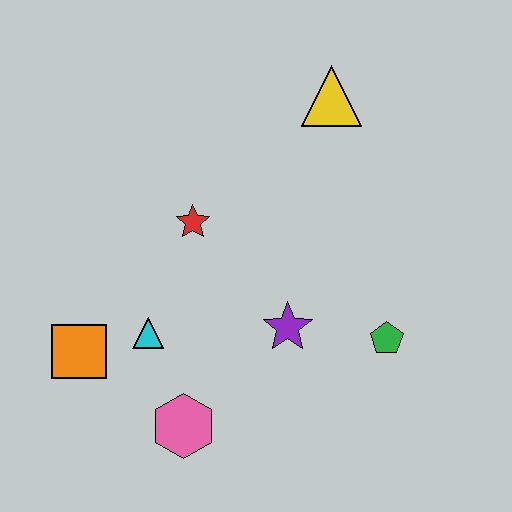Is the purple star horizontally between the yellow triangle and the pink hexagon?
Yes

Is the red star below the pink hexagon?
No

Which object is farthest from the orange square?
The yellow triangle is farthest from the orange square.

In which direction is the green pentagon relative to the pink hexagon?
The green pentagon is to the right of the pink hexagon.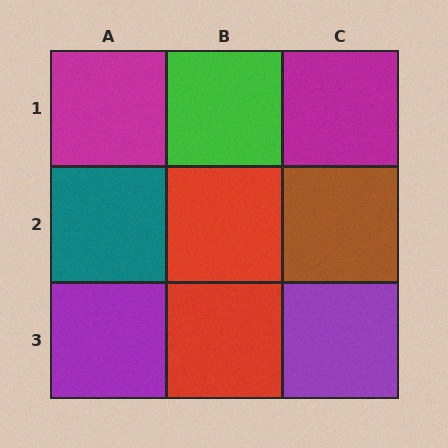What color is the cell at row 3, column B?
Red.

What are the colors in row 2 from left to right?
Teal, red, brown.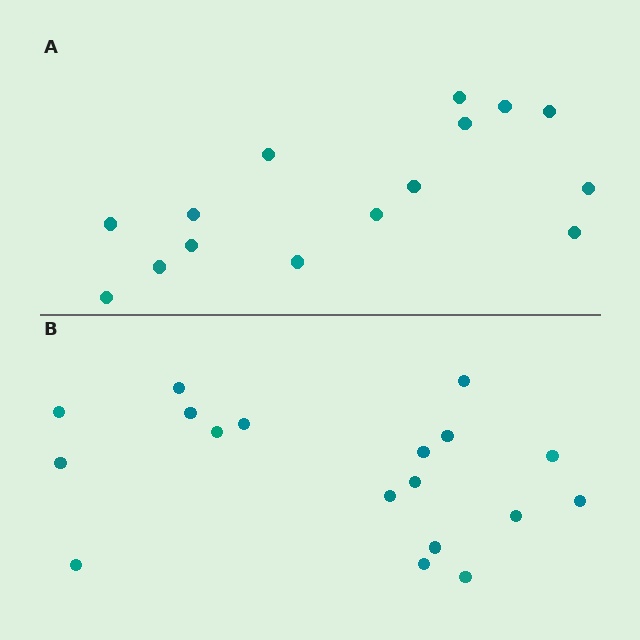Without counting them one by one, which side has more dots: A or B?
Region B (the bottom region) has more dots.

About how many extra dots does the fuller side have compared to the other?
Region B has just a few more — roughly 2 or 3 more dots than region A.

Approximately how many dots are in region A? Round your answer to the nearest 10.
About 20 dots. (The exact count is 15, which rounds to 20.)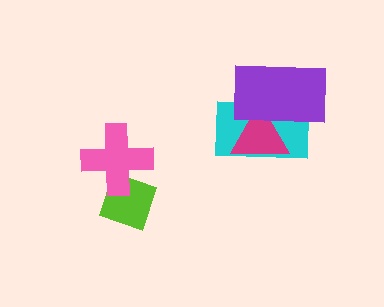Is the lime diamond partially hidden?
Yes, it is partially covered by another shape.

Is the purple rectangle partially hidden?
No, no other shape covers it.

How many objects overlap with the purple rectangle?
2 objects overlap with the purple rectangle.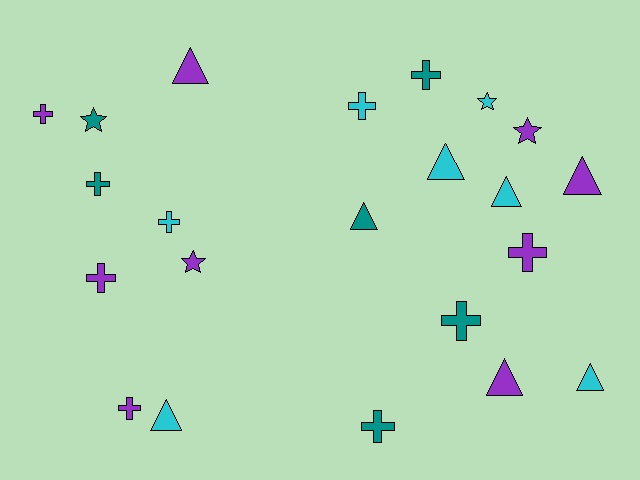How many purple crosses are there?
There are 4 purple crosses.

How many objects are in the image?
There are 22 objects.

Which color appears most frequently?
Purple, with 9 objects.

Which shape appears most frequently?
Cross, with 10 objects.